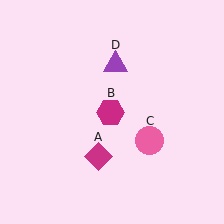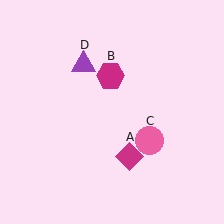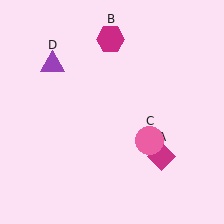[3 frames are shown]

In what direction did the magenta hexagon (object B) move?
The magenta hexagon (object B) moved up.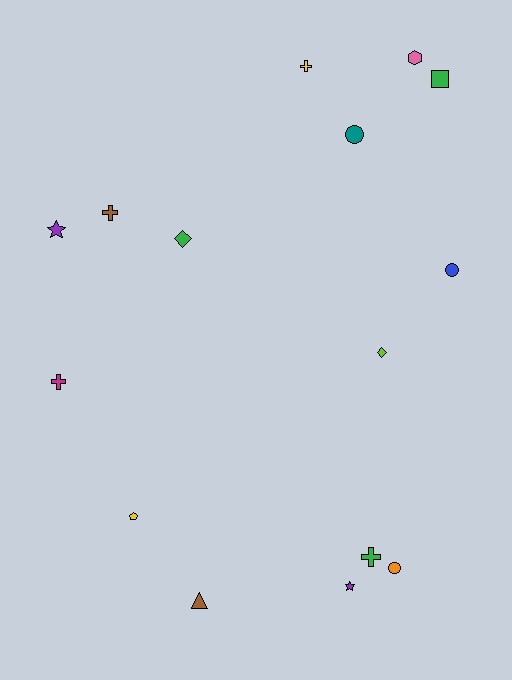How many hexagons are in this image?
There is 1 hexagon.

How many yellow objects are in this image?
There are 2 yellow objects.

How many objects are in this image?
There are 15 objects.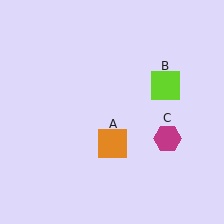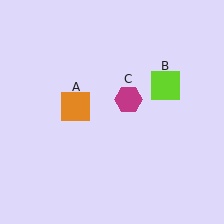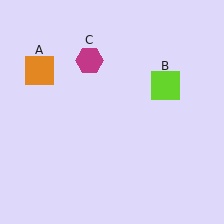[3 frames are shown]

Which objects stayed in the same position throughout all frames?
Lime square (object B) remained stationary.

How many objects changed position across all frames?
2 objects changed position: orange square (object A), magenta hexagon (object C).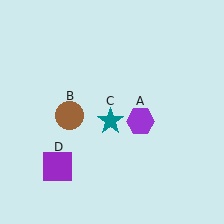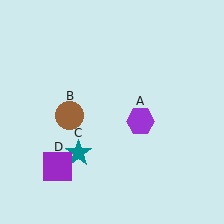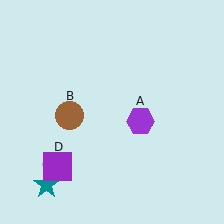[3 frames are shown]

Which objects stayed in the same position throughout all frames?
Purple hexagon (object A) and brown circle (object B) and purple square (object D) remained stationary.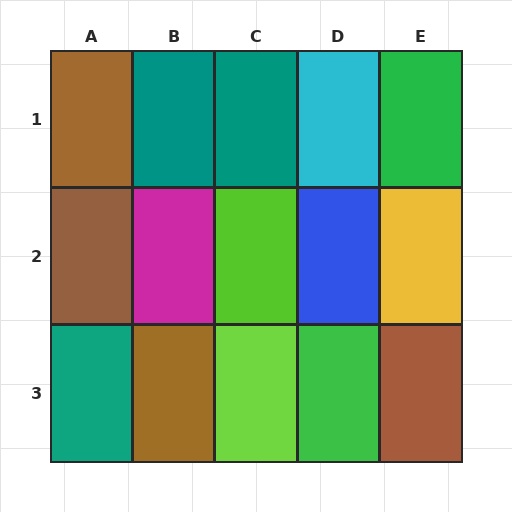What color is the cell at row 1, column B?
Teal.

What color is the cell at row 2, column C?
Lime.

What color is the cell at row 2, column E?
Yellow.